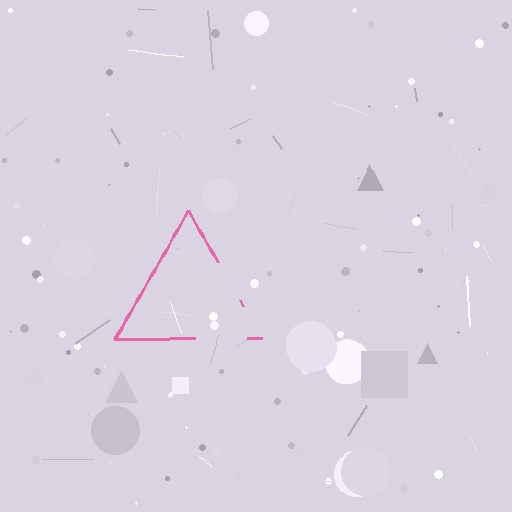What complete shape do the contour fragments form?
The contour fragments form a triangle.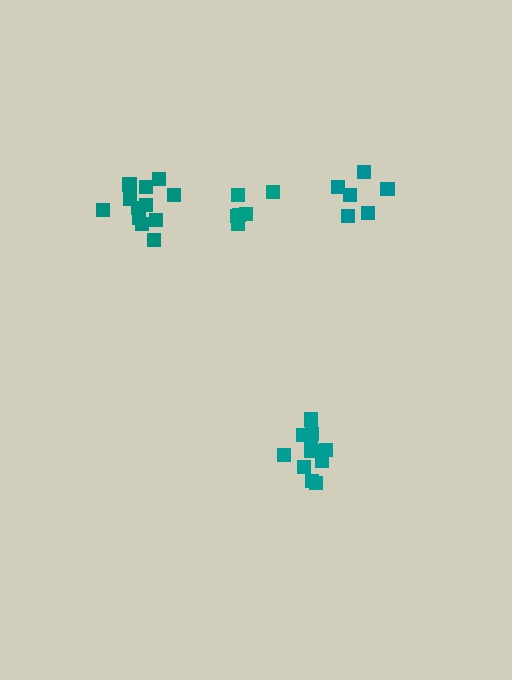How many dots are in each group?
Group 1: 11 dots, Group 2: 6 dots, Group 3: 12 dots, Group 4: 6 dots (35 total).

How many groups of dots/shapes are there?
There are 4 groups.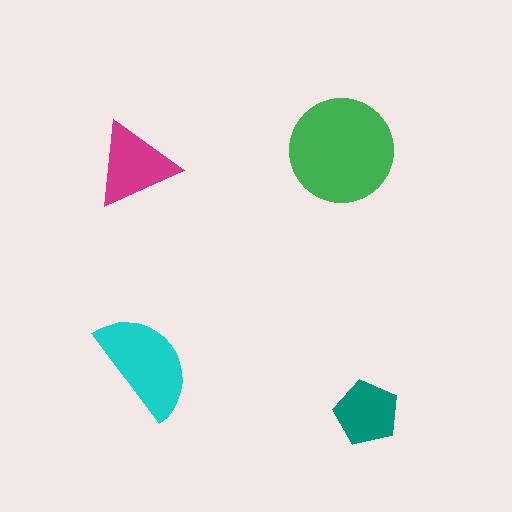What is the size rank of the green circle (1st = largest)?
1st.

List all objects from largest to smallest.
The green circle, the cyan semicircle, the magenta triangle, the teal pentagon.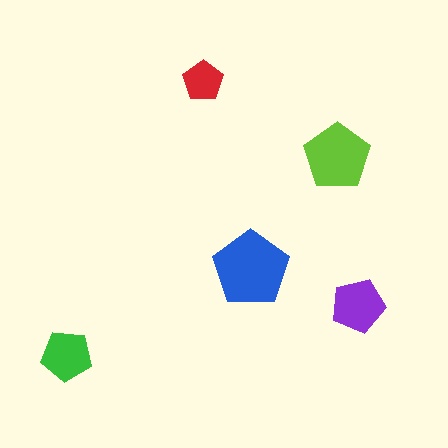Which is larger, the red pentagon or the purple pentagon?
The purple one.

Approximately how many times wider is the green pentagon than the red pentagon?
About 1.5 times wider.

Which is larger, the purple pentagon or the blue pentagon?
The blue one.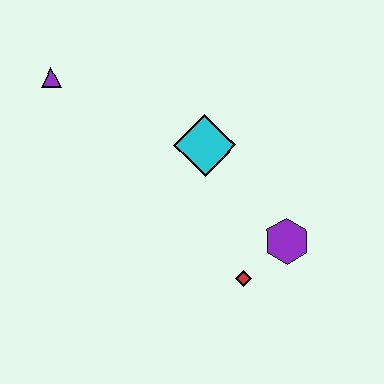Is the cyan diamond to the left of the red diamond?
Yes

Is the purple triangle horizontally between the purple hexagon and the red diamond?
No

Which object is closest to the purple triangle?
The cyan diamond is closest to the purple triangle.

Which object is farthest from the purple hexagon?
The purple triangle is farthest from the purple hexagon.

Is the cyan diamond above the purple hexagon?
Yes